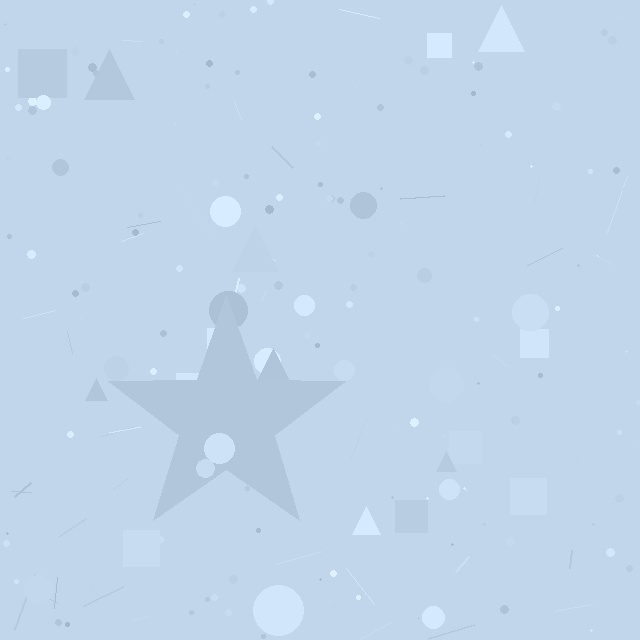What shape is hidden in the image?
A star is hidden in the image.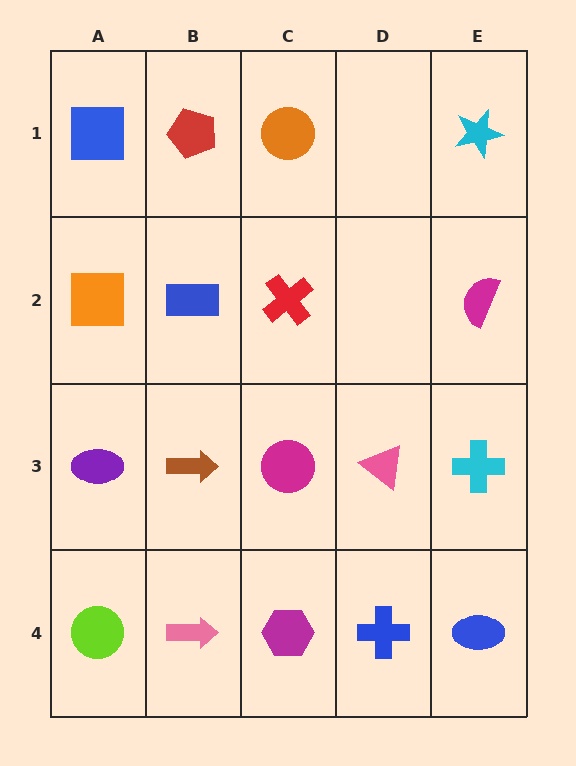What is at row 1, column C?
An orange circle.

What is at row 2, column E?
A magenta semicircle.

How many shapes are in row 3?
5 shapes.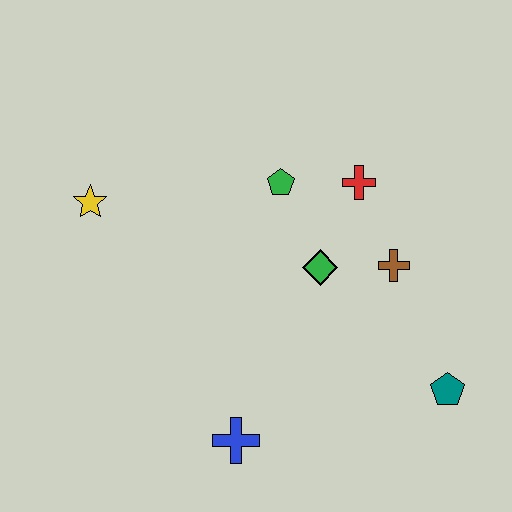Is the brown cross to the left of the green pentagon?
No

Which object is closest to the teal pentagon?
The brown cross is closest to the teal pentagon.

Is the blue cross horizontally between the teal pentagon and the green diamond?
No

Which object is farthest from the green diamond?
The yellow star is farthest from the green diamond.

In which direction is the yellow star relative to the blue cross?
The yellow star is above the blue cross.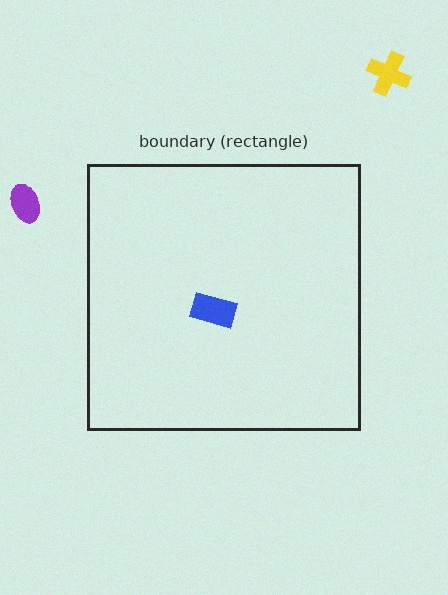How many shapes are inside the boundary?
1 inside, 2 outside.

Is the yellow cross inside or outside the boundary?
Outside.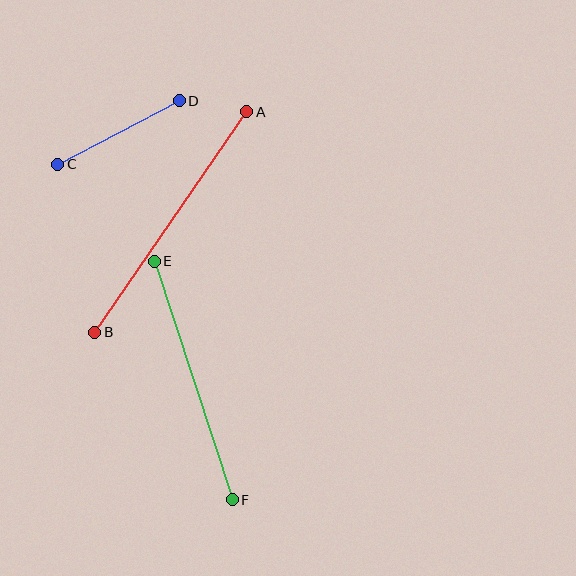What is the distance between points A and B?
The distance is approximately 268 pixels.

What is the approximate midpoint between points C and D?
The midpoint is at approximately (118, 133) pixels.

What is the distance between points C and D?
The distance is approximately 137 pixels.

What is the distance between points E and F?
The distance is approximately 251 pixels.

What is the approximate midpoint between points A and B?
The midpoint is at approximately (171, 222) pixels.